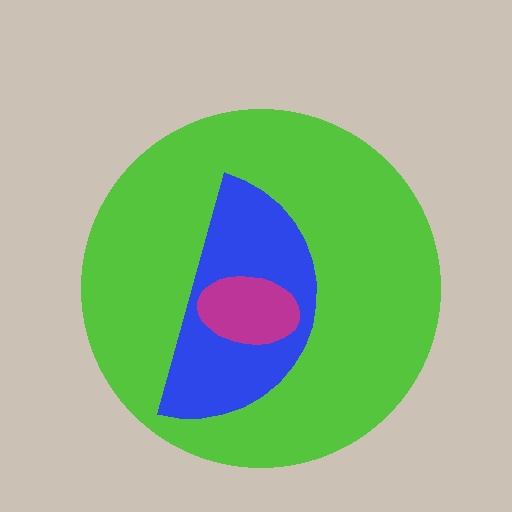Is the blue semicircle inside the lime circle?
Yes.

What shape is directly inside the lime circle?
The blue semicircle.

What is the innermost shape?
The magenta ellipse.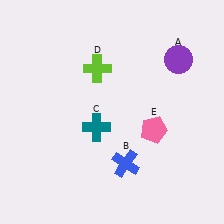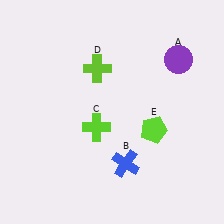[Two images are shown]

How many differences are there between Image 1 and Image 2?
There are 2 differences between the two images.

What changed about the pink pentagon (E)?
In Image 1, E is pink. In Image 2, it changed to lime.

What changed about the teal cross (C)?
In Image 1, C is teal. In Image 2, it changed to lime.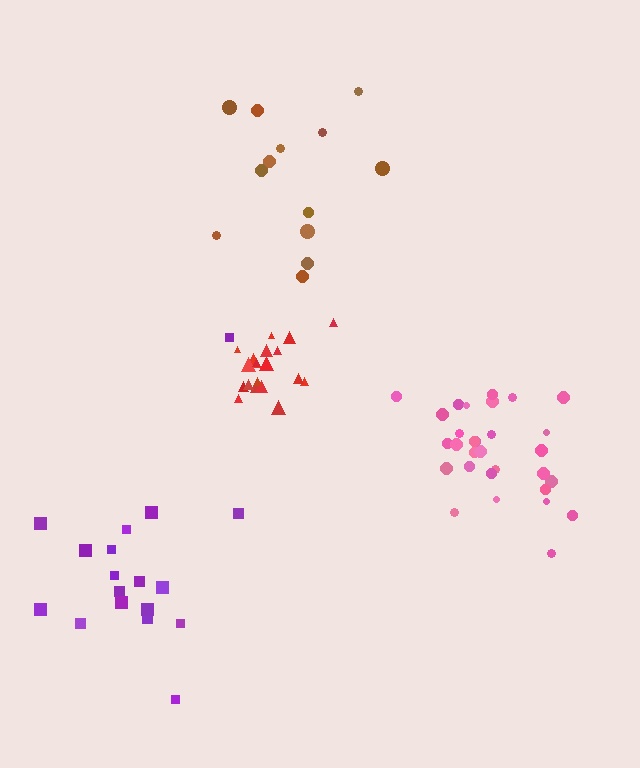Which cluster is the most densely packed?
Red.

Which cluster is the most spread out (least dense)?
Purple.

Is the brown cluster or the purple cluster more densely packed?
Brown.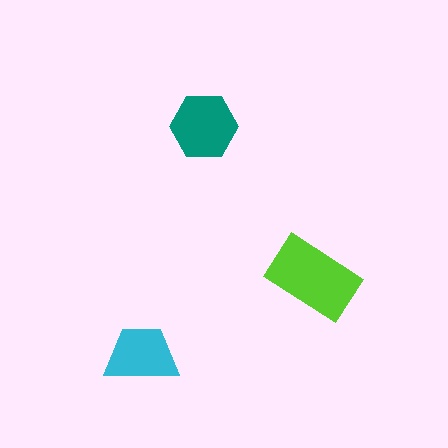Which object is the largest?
The lime rectangle.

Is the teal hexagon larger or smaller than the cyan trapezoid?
Larger.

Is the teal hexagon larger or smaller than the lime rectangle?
Smaller.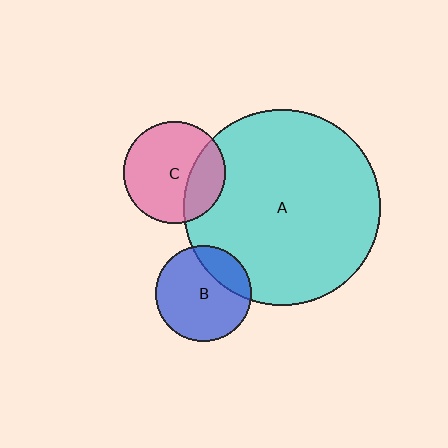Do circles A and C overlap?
Yes.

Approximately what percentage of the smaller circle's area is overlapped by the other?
Approximately 25%.